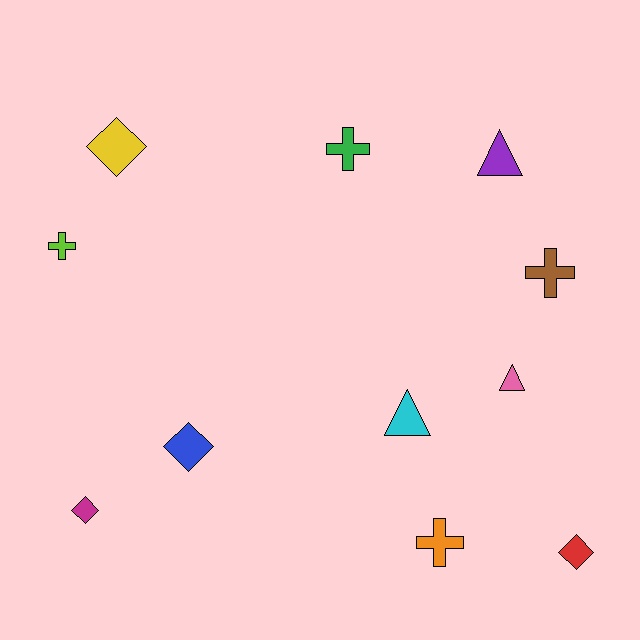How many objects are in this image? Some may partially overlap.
There are 11 objects.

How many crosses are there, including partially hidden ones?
There are 4 crosses.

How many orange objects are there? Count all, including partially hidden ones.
There is 1 orange object.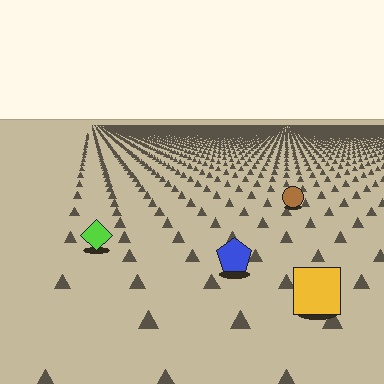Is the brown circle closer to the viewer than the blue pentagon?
No. The blue pentagon is closer — you can tell from the texture gradient: the ground texture is coarser near it.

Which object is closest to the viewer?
The yellow square is closest. The texture marks near it are larger and more spread out.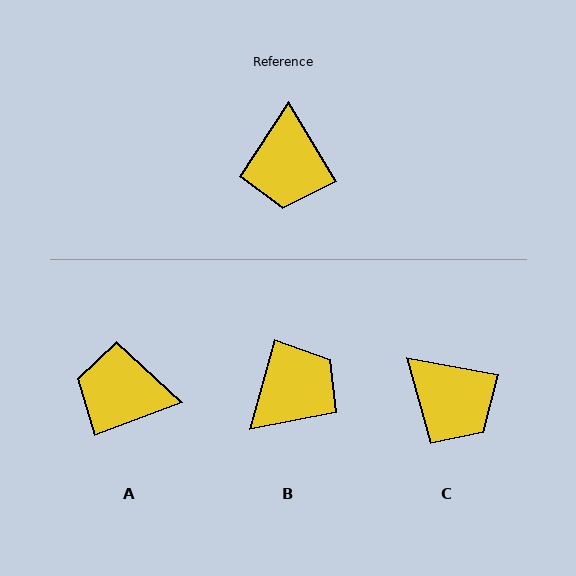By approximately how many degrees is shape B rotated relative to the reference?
Approximately 134 degrees counter-clockwise.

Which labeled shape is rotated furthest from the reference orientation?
B, about 134 degrees away.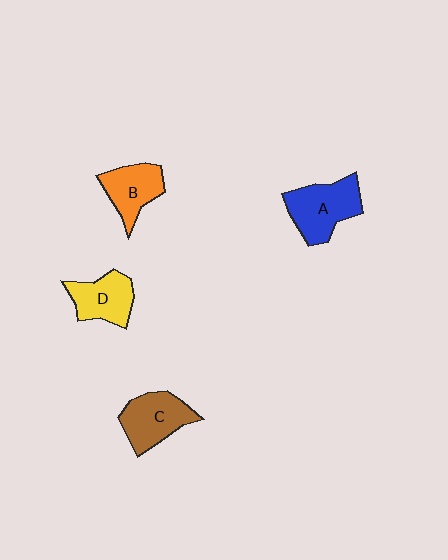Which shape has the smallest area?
Shape B (orange).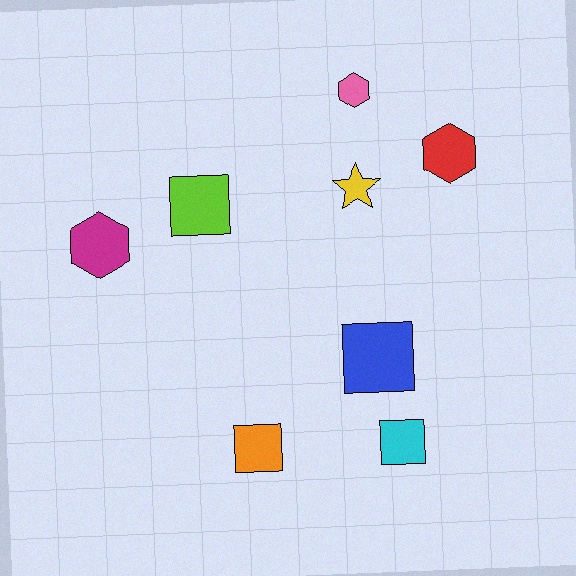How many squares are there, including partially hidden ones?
There are 4 squares.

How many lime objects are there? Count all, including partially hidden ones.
There is 1 lime object.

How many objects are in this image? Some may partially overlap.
There are 8 objects.